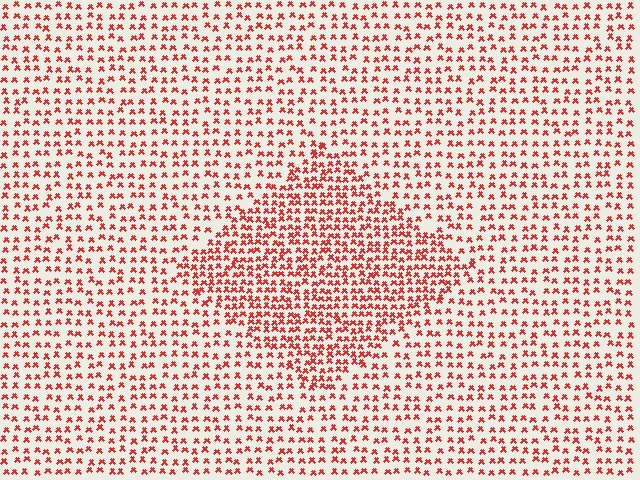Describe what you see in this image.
The image contains small red elements arranged at two different densities. A diamond-shaped region is visible where the elements are more densely packed than the surrounding area.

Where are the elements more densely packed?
The elements are more densely packed inside the diamond boundary.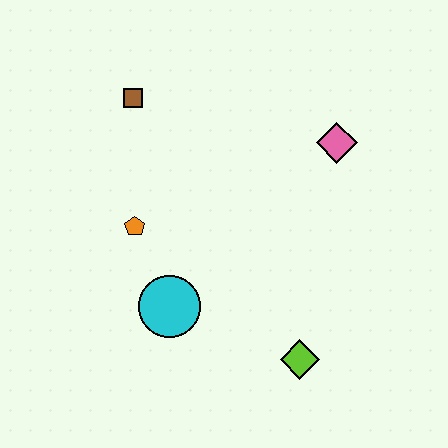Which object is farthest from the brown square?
The lime diamond is farthest from the brown square.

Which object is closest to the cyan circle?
The orange pentagon is closest to the cyan circle.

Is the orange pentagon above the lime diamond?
Yes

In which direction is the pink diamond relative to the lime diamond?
The pink diamond is above the lime diamond.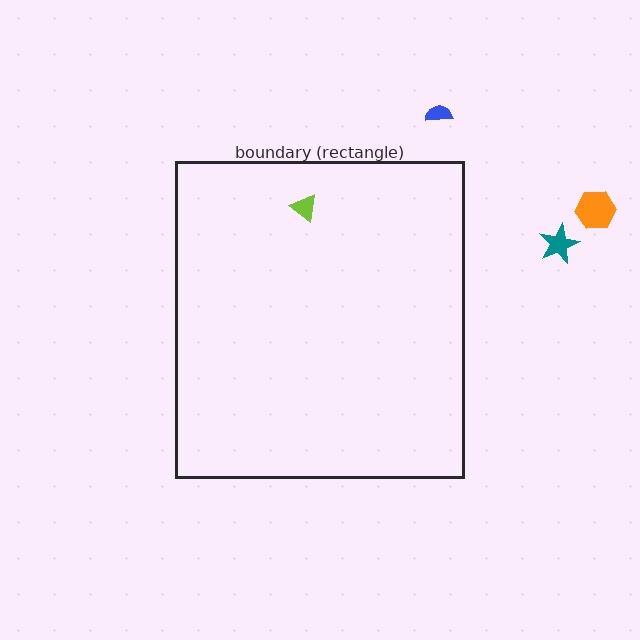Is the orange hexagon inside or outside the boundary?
Outside.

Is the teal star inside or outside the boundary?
Outside.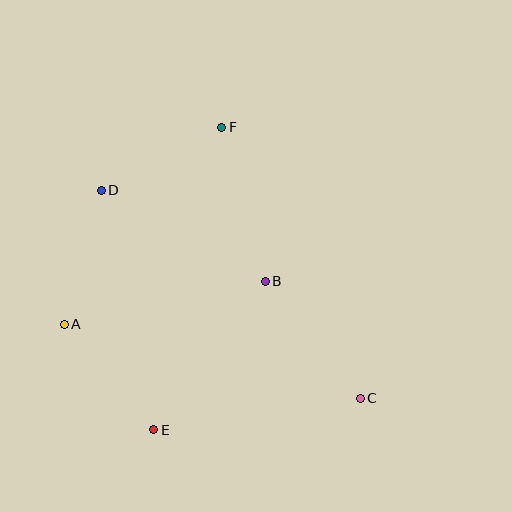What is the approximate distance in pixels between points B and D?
The distance between B and D is approximately 188 pixels.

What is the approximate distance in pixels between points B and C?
The distance between B and C is approximately 151 pixels.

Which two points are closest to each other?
Points D and F are closest to each other.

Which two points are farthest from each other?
Points C and D are farthest from each other.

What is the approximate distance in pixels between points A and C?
The distance between A and C is approximately 305 pixels.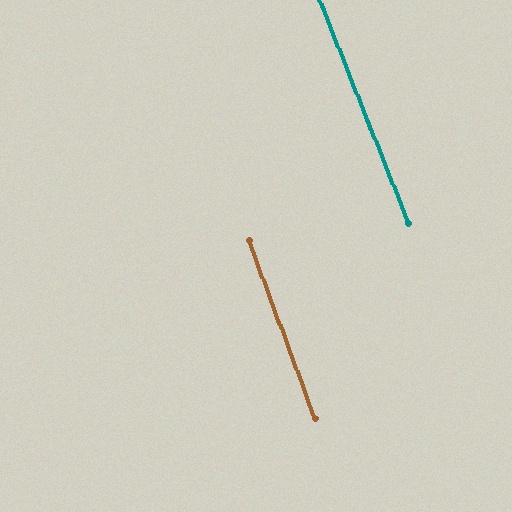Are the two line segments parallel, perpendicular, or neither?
Parallel — their directions differ by only 1.1°.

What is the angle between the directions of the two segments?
Approximately 1 degree.